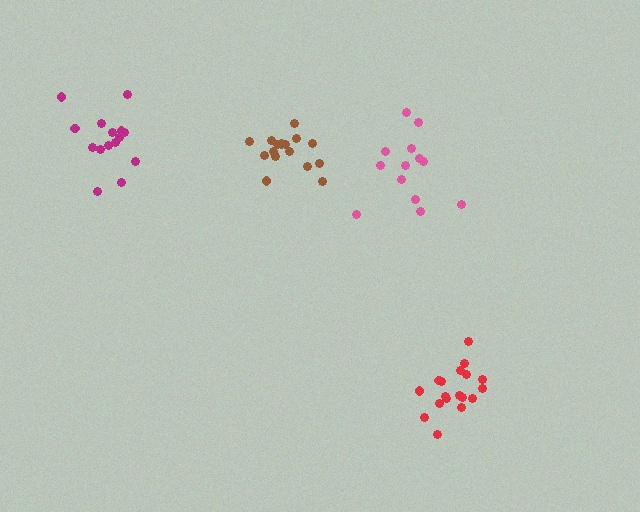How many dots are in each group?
Group 1: 16 dots, Group 2: 15 dots, Group 3: 18 dots, Group 4: 13 dots (62 total).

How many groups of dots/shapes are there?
There are 4 groups.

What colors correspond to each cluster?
The clusters are colored: brown, magenta, red, pink.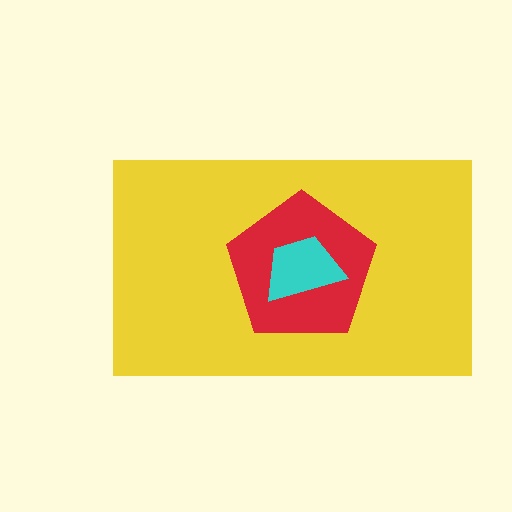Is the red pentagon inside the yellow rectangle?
Yes.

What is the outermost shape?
The yellow rectangle.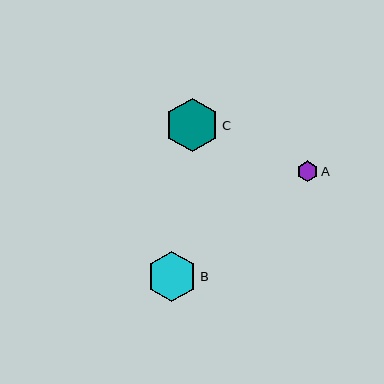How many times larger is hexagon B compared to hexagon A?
Hexagon B is approximately 2.4 times the size of hexagon A.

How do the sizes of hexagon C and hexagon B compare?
Hexagon C and hexagon B are approximately the same size.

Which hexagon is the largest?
Hexagon C is the largest with a size of approximately 54 pixels.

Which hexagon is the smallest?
Hexagon A is the smallest with a size of approximately 21 pixels.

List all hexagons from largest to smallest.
From largest to smallest: C, B, A.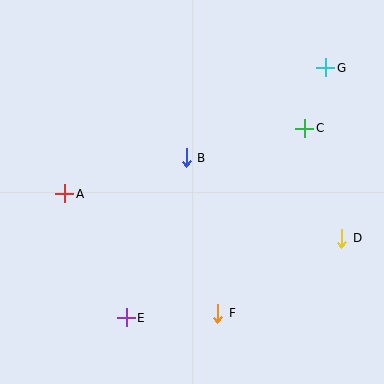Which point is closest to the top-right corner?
Point G is closest to the top-right corner.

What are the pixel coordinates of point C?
Point C is at (305, 128).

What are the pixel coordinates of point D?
Point D is at (342, 238).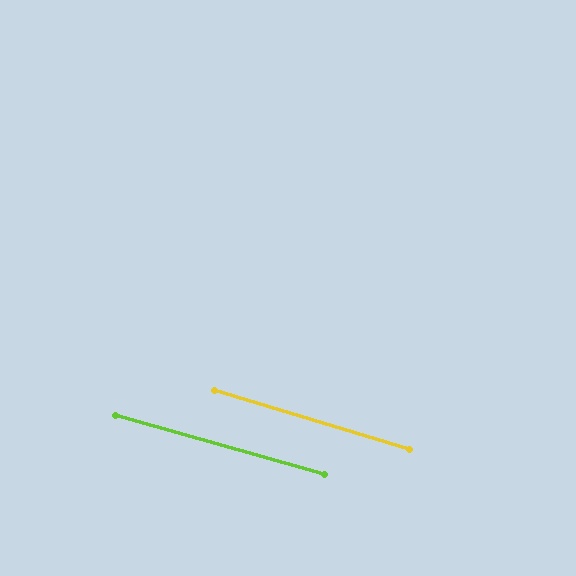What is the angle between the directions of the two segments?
Approximately 1 degree.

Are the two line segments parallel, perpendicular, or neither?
Parallel — their directions differ by only 1.4°.